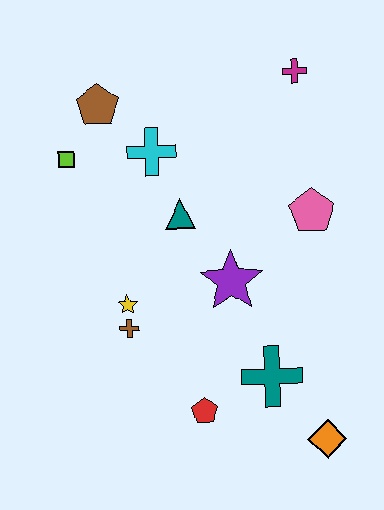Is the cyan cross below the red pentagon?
No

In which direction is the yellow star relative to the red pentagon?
The yellow star is above the red pentagon.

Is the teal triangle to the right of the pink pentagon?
No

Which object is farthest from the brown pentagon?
The orange diamond is farthest from the brown pentagon.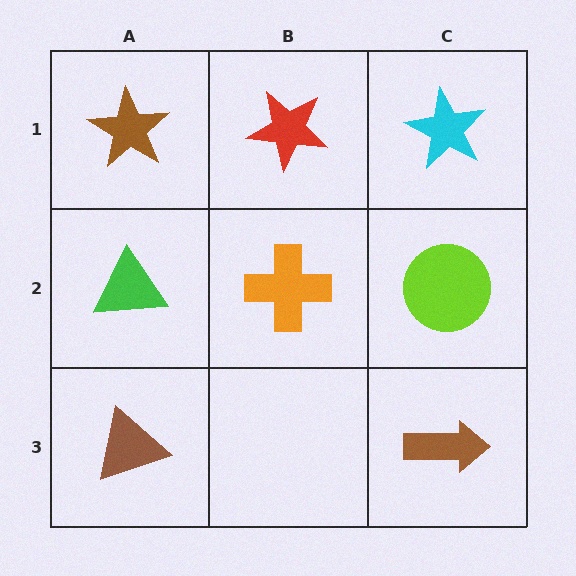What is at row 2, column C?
A lime circle.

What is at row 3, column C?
A brown arrow.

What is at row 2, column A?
A green triangle.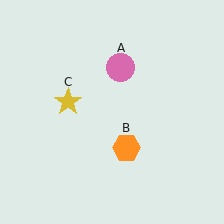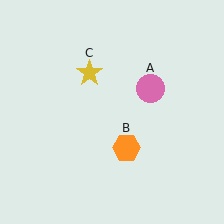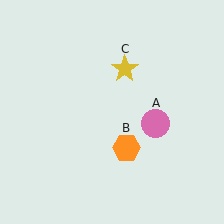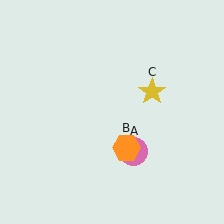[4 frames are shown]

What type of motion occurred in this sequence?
The pink circle (object A), yellow star (object C) rotated clockwise around the center of the scene.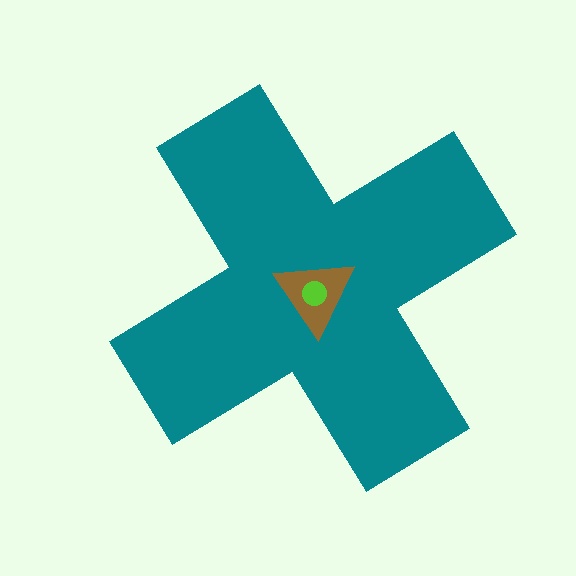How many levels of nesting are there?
3.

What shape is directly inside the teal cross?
The brown triangle.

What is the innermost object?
The lime circle.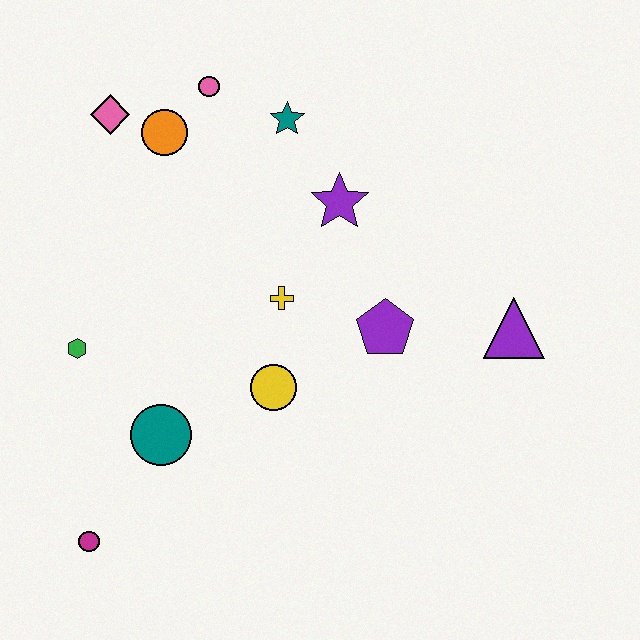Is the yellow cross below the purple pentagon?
No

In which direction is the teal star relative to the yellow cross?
The teal star is above the yellow cross.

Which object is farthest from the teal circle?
The purple triangle is farthest from the teal circle.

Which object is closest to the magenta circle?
The teal circle is closest to the magenta circle.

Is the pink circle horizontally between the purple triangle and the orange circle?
Yes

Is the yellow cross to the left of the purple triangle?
Yes